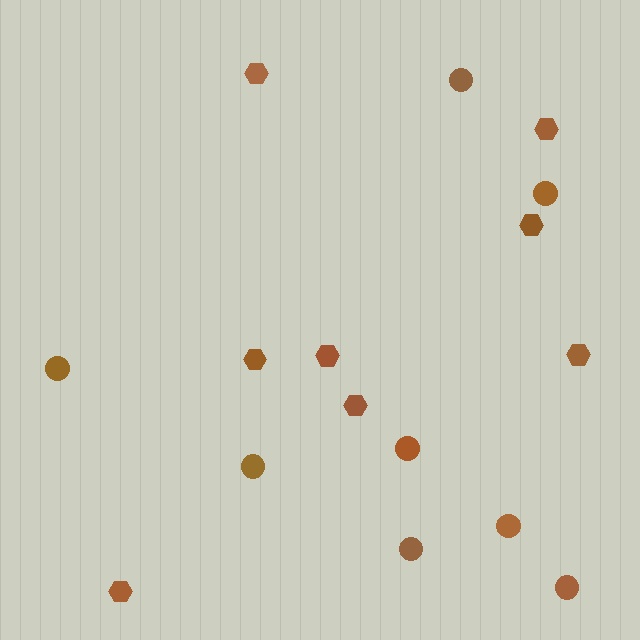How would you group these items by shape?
There are 2 groups: one group of circles (8) and one group of hexagons (8).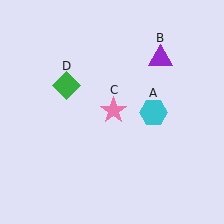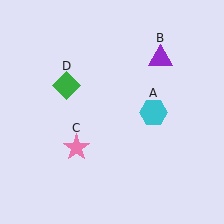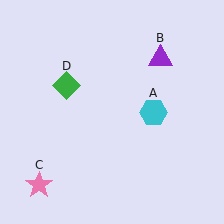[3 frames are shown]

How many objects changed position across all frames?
1 object changed position: pink star (object C).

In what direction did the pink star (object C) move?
The pink star (object C) moved down and to the left.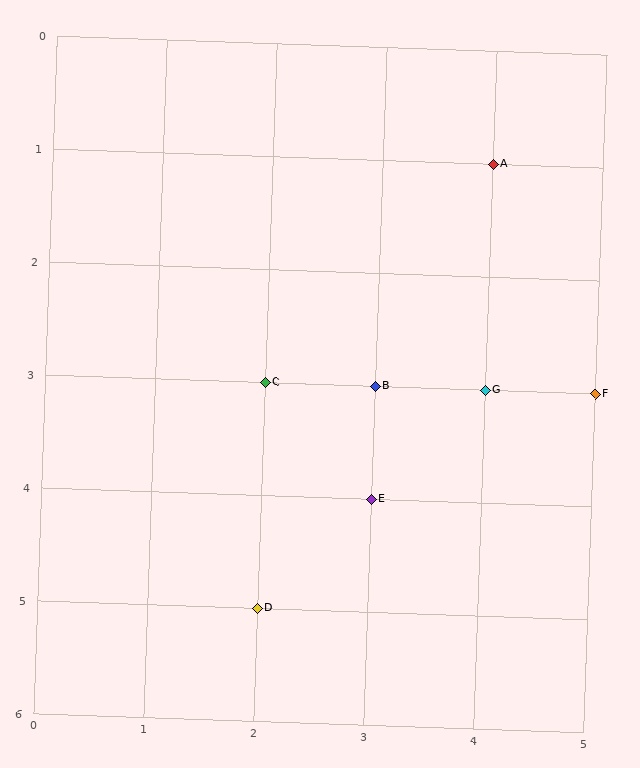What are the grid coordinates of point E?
Point E is at grid coordinates (3, 4).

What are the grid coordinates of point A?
Point A is at grid coordinates (4, 1).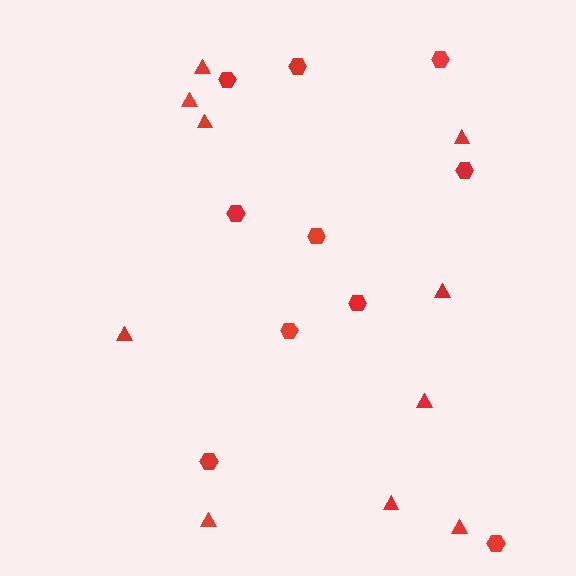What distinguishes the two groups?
There are 2 groups: one group of triangles (10) and one group of hexagons (10).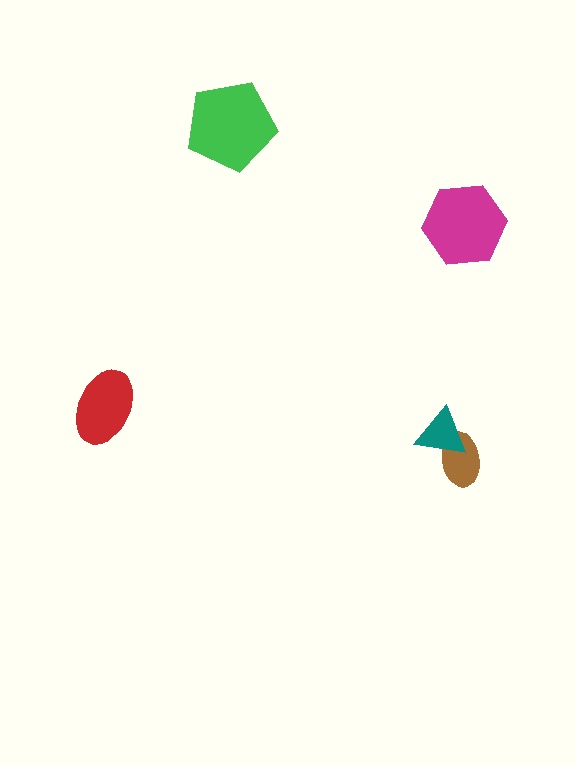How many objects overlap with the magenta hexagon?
0 objects overlap with the magenta hexagon.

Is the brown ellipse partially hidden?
Yes, it is partially covered by another shape.